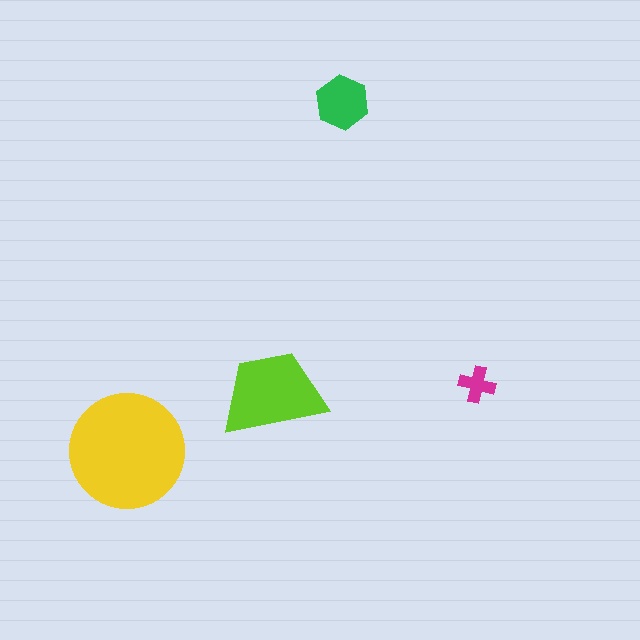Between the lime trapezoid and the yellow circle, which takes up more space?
The yellow circle.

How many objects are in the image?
There are 4 objects in the image.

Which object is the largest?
The yellow circle.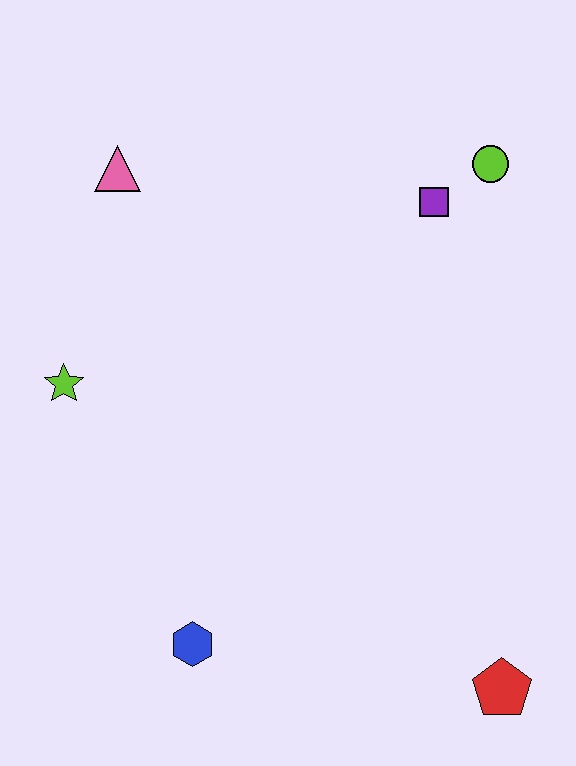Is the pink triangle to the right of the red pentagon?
No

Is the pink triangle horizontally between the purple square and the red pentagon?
No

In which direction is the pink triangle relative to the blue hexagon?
The pink triangle is above the blue hexagon.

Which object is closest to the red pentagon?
The blue hexagon is closest to the red pentagon.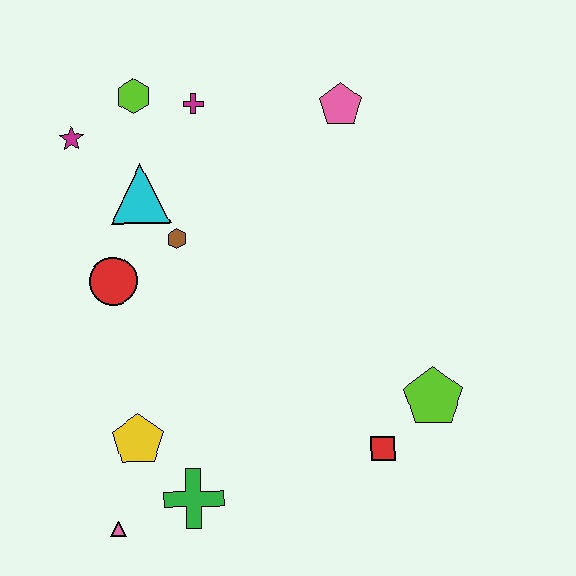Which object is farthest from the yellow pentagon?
The pink pentagon is farthest from the yellow pentagon.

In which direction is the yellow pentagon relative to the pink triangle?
The yellow pentagon is above the pink triangle.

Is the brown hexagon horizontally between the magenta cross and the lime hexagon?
Yes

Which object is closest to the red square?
The lime pentagon is closest to the red square.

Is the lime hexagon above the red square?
Yes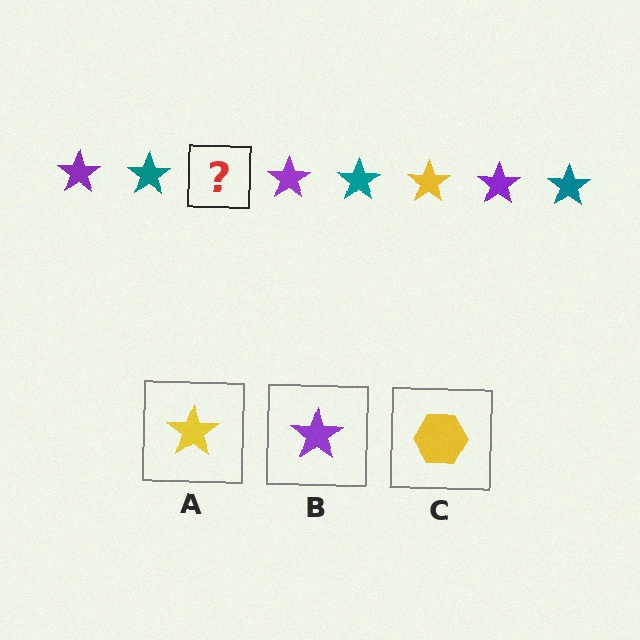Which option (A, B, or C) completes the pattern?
A.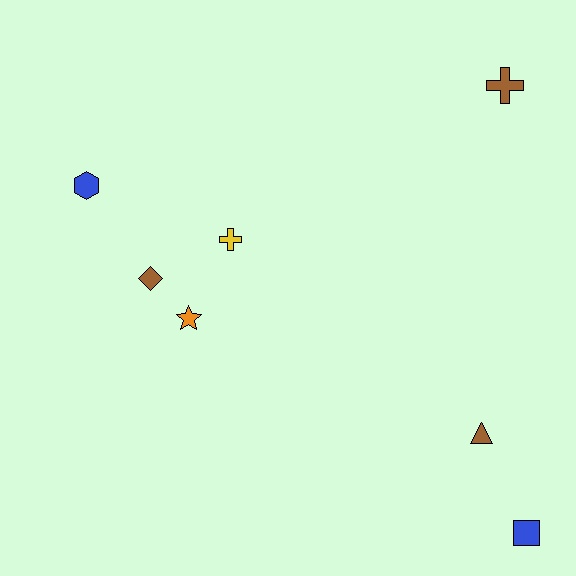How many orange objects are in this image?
There is 1 orange object.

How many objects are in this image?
There are 7 objects.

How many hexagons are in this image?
There is 1 hexagon.